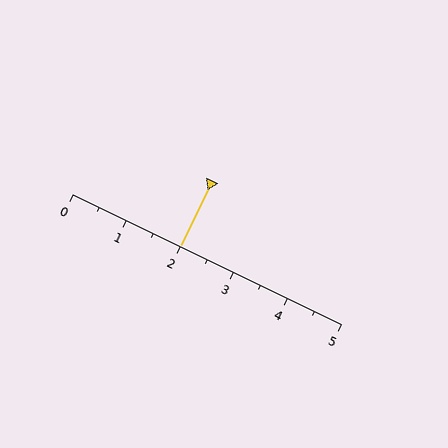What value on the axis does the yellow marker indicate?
The marker indicates approximately 2.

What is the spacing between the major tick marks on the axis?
The major ticks are spaced 1 apart.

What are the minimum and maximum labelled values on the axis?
The axis runs from 0 to 5.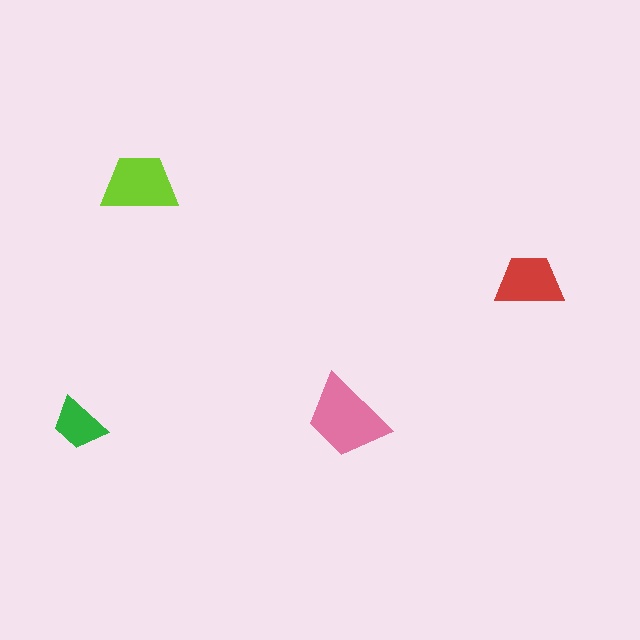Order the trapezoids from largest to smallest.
the pink one, the lime one, the red one, the green one.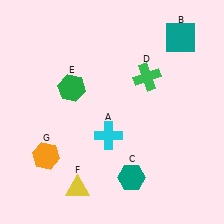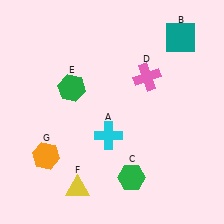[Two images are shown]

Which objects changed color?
C changed from teal to green. D changed from green to pink.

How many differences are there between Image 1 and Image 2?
There are 2 differences between the two images.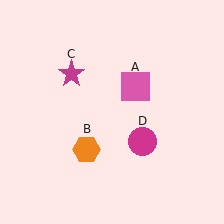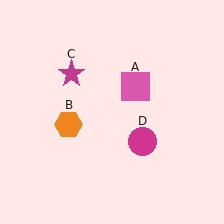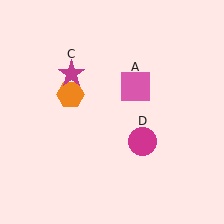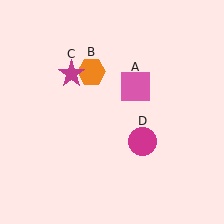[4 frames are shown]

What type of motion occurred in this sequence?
The orange hexagon (object B) rotated clockwise around the center of the scene.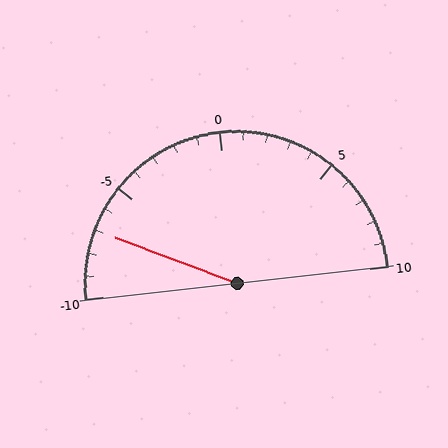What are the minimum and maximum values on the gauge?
The gauge ranges from -10 to 10.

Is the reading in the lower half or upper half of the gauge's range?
The reading is in the lower half of the range (-10 to 10).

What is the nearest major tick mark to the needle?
The nearest major tick mark is -5.